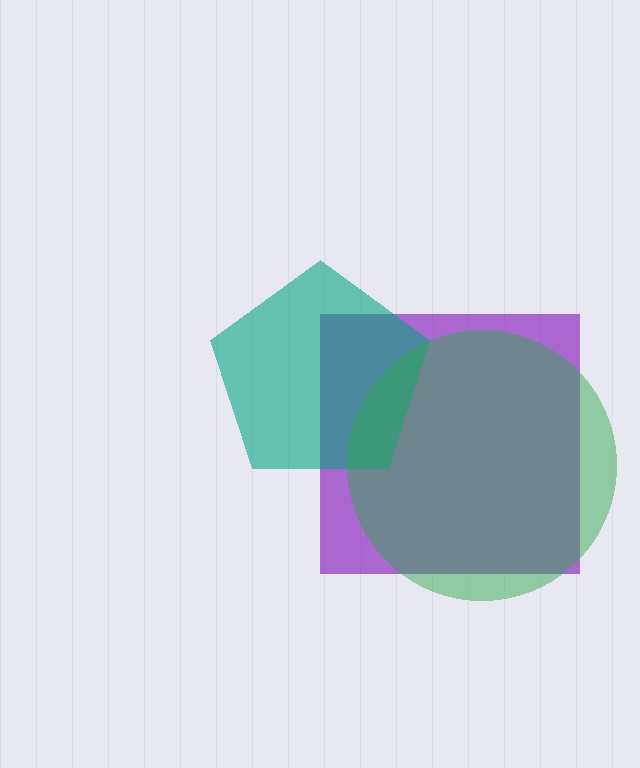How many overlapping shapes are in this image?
There are 3 overlapping shapes in the image.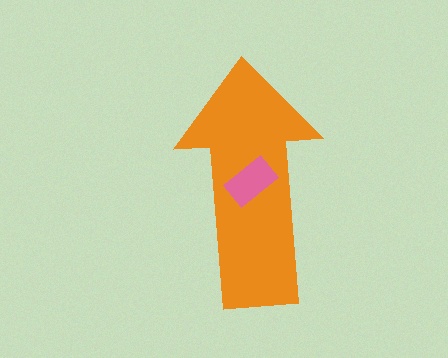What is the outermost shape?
The orange arrow.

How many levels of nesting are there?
2.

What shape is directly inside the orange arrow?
The pink rectangle.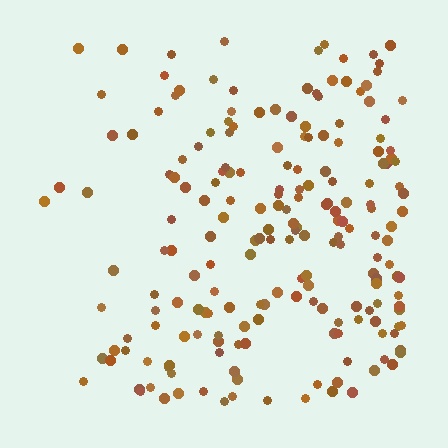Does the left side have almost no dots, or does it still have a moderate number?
Still a moderate number, just noticeably fewer than the right.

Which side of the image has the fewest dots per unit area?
The left.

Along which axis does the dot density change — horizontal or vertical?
Horizontal.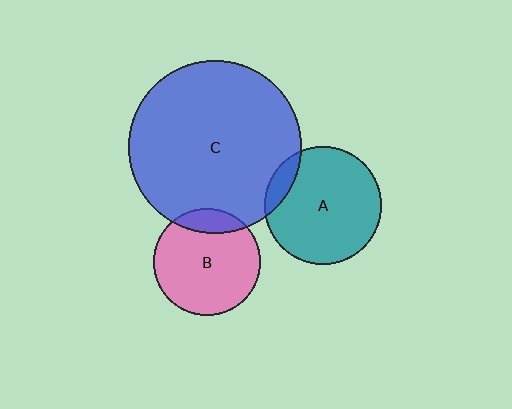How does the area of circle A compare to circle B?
Approximately 1.2 times.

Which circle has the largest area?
Circle C (blue).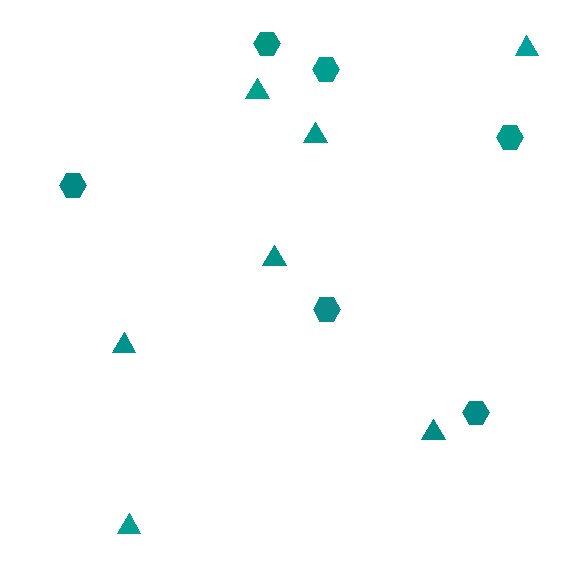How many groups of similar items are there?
There are 2 groups: one group of triangles (7) and one group of hexagons (6).